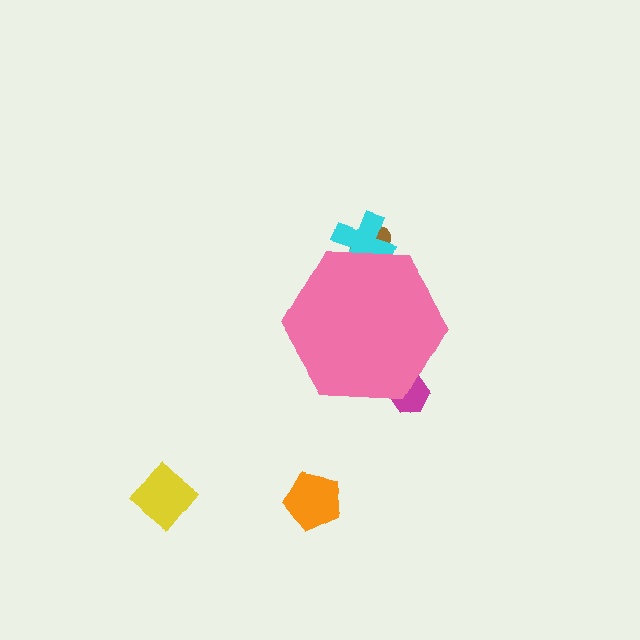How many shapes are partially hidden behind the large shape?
3 shapes are partially hidden.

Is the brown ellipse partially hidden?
Yes, the brown ellipse is partially hidden behind the pink hexagon.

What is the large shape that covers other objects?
A pink hexagon.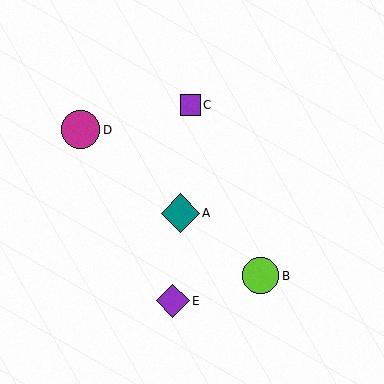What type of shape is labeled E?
Shape E is a purple diamond.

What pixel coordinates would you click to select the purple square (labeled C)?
Click at (190, 105) to select the purple square C.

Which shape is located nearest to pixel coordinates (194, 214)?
The teal diamond (labeled A) at (180, 213) is nearest to that location.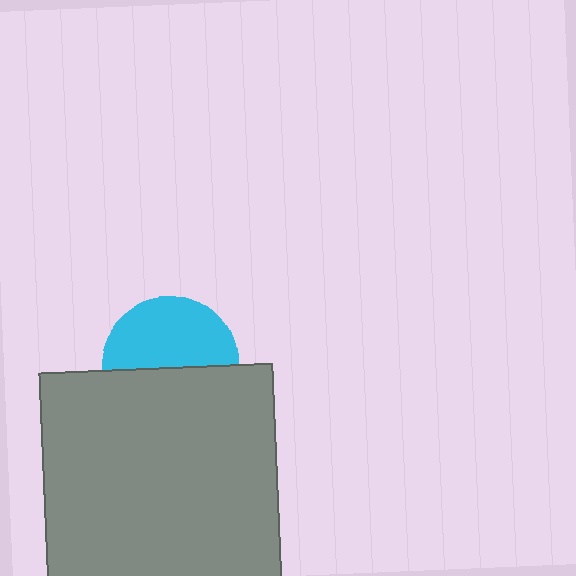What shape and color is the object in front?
The object in front is a gray square.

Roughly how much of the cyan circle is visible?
About half of it is visible (roughly 52%).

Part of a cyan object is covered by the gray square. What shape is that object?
It is a circle.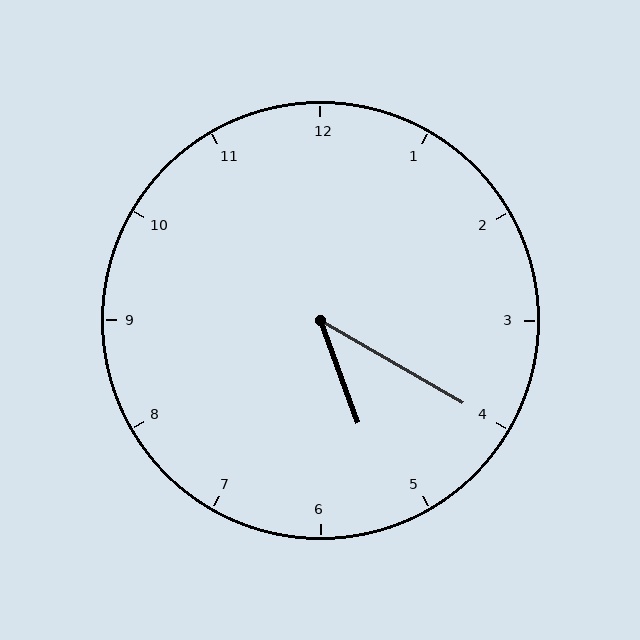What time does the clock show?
5:20.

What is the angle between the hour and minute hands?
Approximately 40 degrees.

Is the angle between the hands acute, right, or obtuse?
It is acute.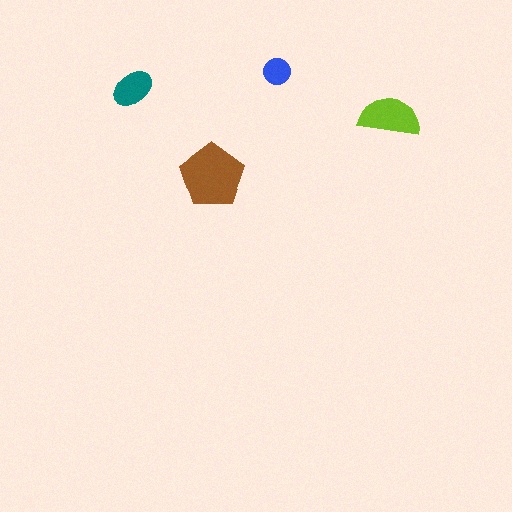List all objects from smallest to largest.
The blue circle, the teal ellipse, the lime semicircle, the brown pentagon.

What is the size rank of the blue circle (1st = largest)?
4th.